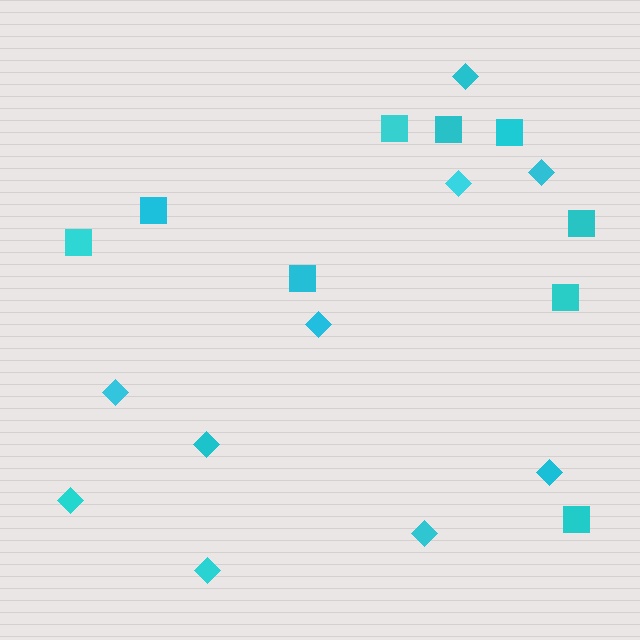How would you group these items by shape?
There are 2 groups: one group of squares (9) and one group of diamonds (10).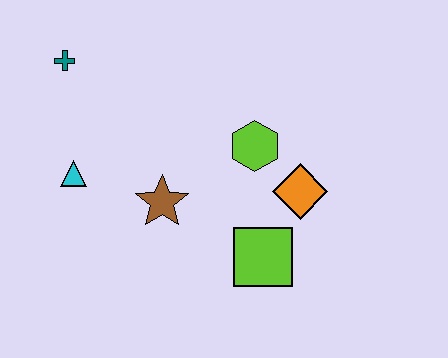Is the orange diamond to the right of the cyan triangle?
Yes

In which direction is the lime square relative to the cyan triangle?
The lime square is to the right of the cyan triangle.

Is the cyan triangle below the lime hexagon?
Yes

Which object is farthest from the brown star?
The teal cross is farthest from the brown star.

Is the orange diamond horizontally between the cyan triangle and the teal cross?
No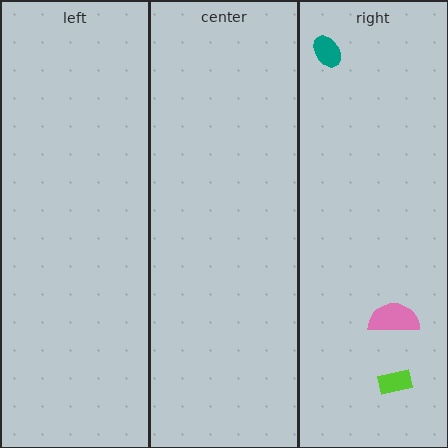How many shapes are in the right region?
3.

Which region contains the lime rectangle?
The right region.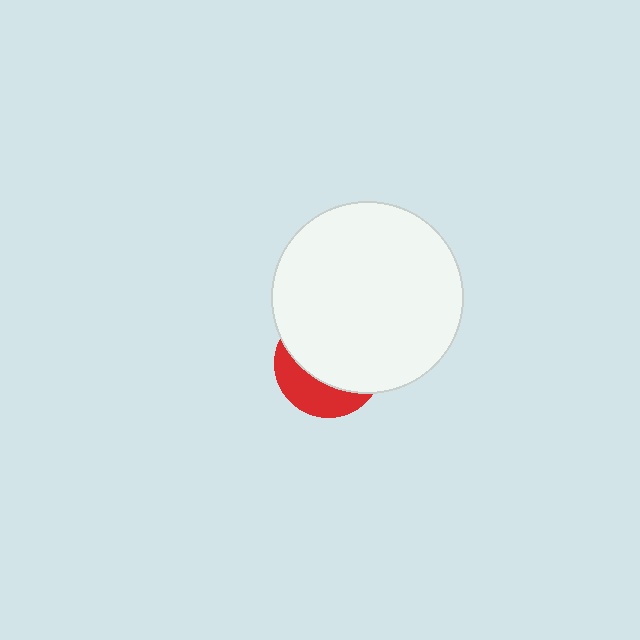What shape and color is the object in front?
The object in front is a white circle.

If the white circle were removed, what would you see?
You would see the complete red circle.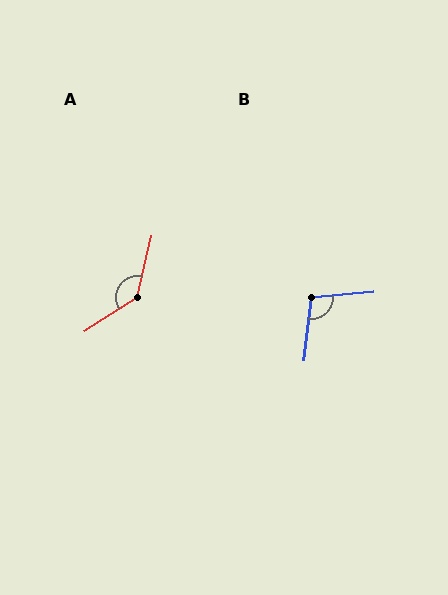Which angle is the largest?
A, at approximately 135 degrees.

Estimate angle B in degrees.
Approximately 102 degrees.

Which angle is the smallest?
B, at approximately 102 degrees.